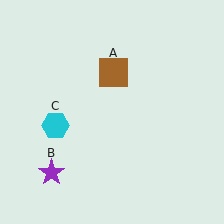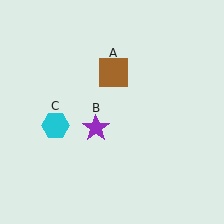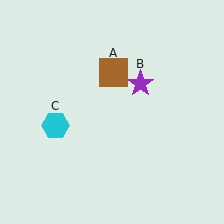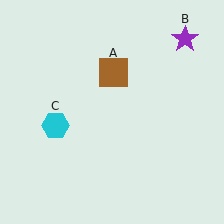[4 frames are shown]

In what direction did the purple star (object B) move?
The purple star (object B) moved up and to the right.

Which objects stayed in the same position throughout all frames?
Brown square (object A) and cyan hexagon (object C) remained stationary.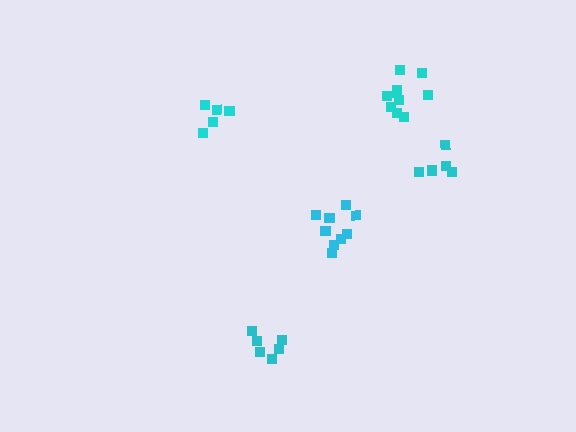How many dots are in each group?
Group 1: 6 dots, Group 2: 5 dots, Group 3: 9 dots, Group 4: 5 dots, Group 5: 10 dots (35 total).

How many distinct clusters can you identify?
There are 5 distinct clusters.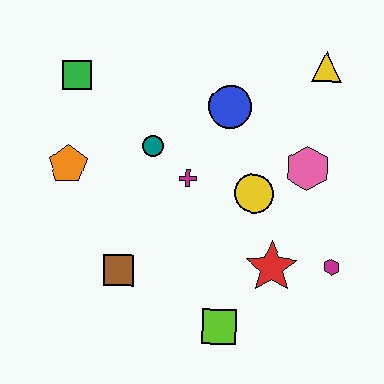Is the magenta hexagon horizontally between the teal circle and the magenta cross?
No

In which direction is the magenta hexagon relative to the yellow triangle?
The magenta hexagon is below the yellow triangle.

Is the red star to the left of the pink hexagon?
Yes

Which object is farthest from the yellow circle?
The green square is farthest from the yellow circle.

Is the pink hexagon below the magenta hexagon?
No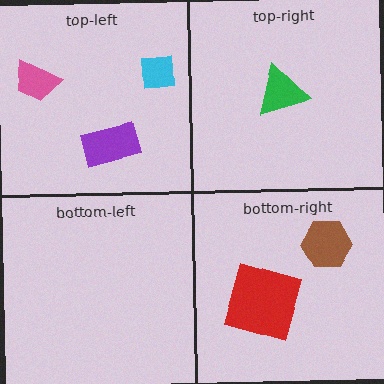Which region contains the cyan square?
The top-left region.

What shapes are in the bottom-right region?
The red square, the brown hexagon.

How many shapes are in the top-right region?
1.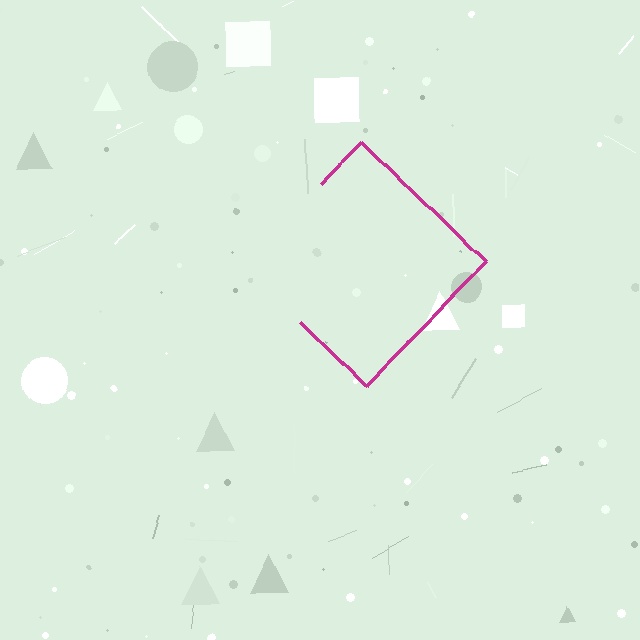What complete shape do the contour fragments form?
The contour fragments form a diamond.